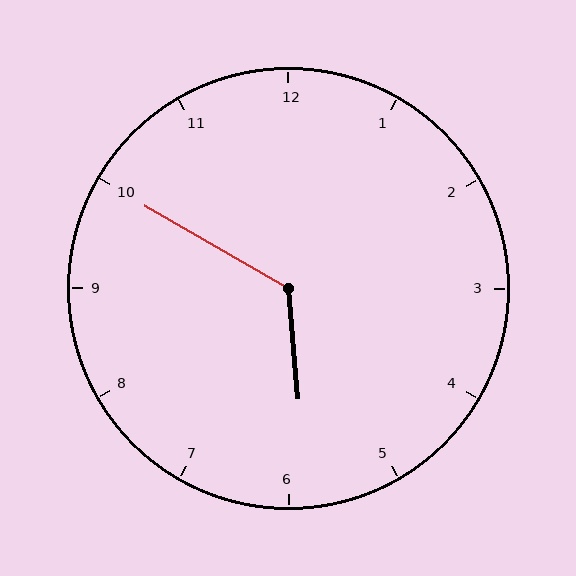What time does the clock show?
5:50.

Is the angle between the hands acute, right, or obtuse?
It is obtuse.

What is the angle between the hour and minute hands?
Approximately 125 degrees.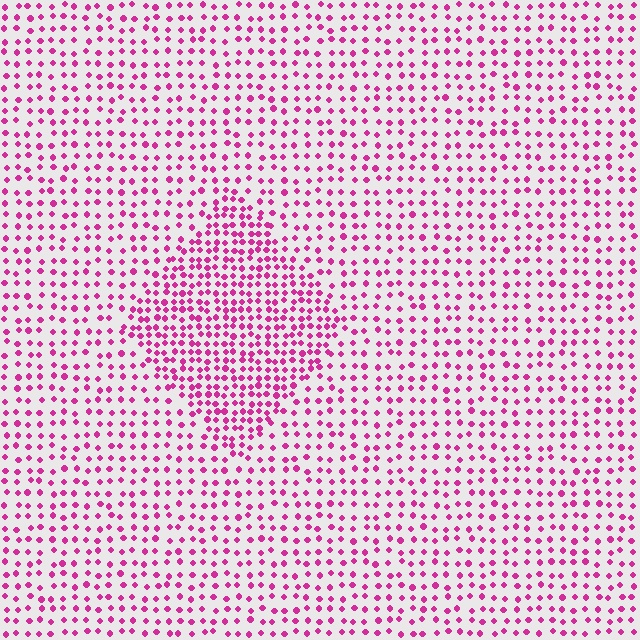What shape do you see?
I see a diamond.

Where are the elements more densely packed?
The elements are more densely packed inside the diamond boundary.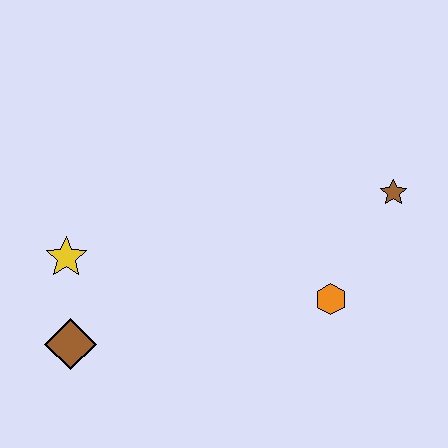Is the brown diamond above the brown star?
No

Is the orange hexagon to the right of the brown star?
No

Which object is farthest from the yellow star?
The brown star is farthest from the yellow star.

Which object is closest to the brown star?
The orange hexagon is closest to the brown star.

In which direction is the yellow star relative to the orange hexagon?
The yellow star is to the left of the orange hexagon.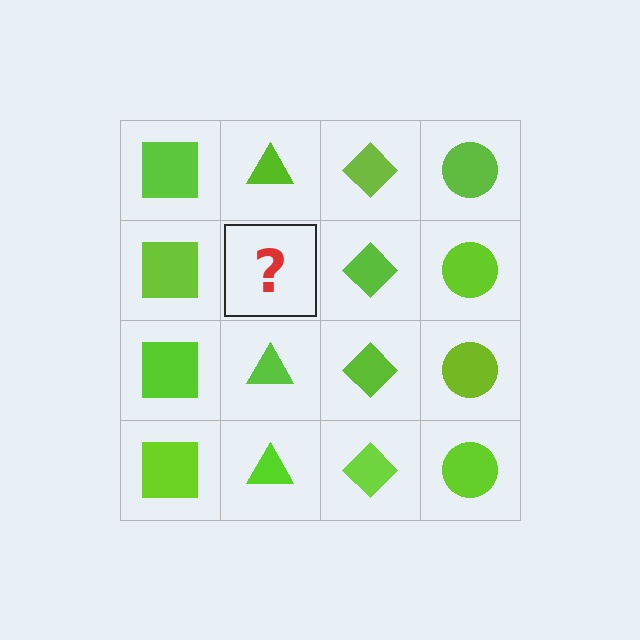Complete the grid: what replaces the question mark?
The question mark should be replaced with a lime triangle.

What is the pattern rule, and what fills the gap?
The rule is that each column has a consistent shape. The gap should be filled with a lime triangle.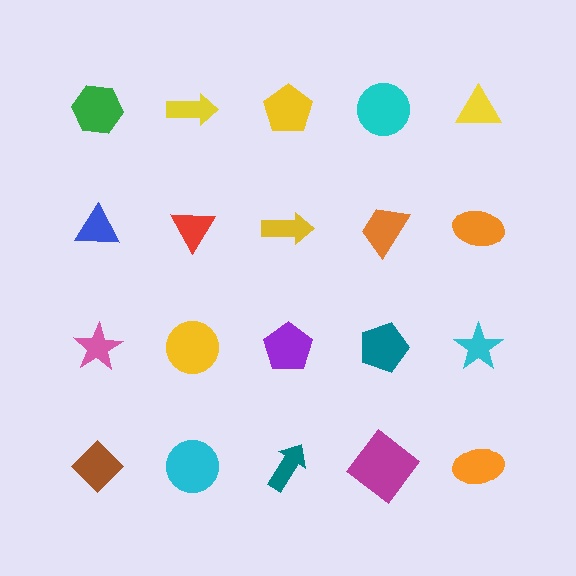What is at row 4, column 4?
A magenta diamond.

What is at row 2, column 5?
An orange ellipse.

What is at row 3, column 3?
A purple pentagon.